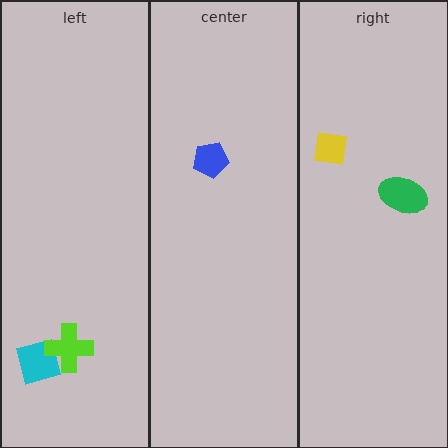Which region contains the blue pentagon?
The center region.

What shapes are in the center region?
The blue pentagon.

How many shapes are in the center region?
1.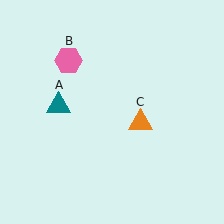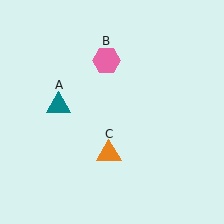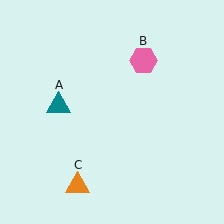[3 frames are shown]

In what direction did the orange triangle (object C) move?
The orange triangle (object C) moved down and to the left.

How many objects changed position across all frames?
2 objects changed position: pink hexagon (object B), orange triangle (object C).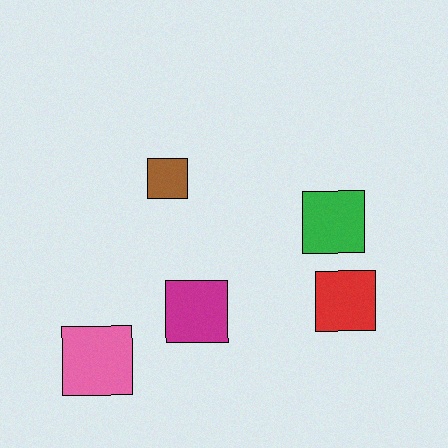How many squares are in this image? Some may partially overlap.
There are 5 squares.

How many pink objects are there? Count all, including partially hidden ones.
There is 1 pink object.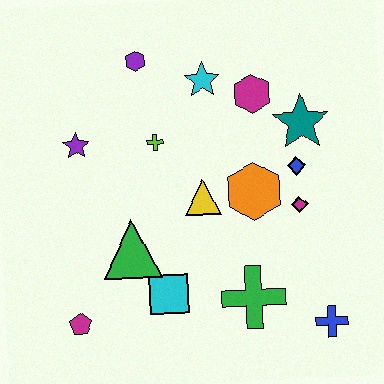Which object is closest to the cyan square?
The green triangle is closest to the cyan square.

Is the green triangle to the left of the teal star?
Yes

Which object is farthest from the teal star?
The magenta pentagon is farthest from the teal star.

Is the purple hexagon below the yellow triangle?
No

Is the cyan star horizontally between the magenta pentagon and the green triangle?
No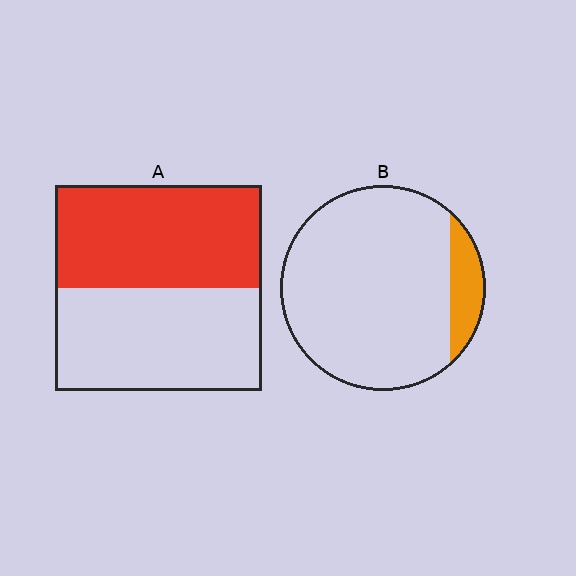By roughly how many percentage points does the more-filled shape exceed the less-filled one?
By roughly 40 percentage points (A over B).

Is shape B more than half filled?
No.